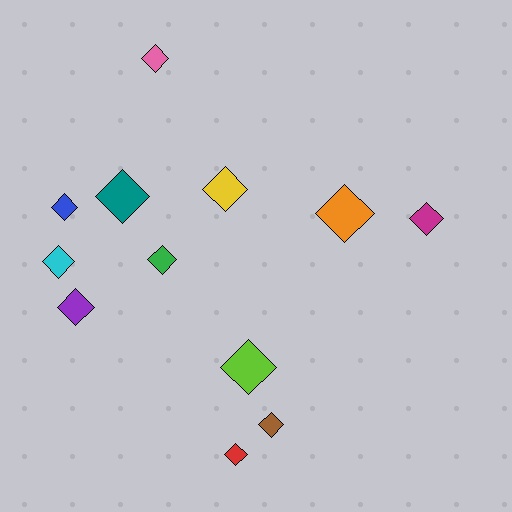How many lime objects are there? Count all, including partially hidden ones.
There is 1 lime object.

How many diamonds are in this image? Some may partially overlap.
There are 12 diamonds.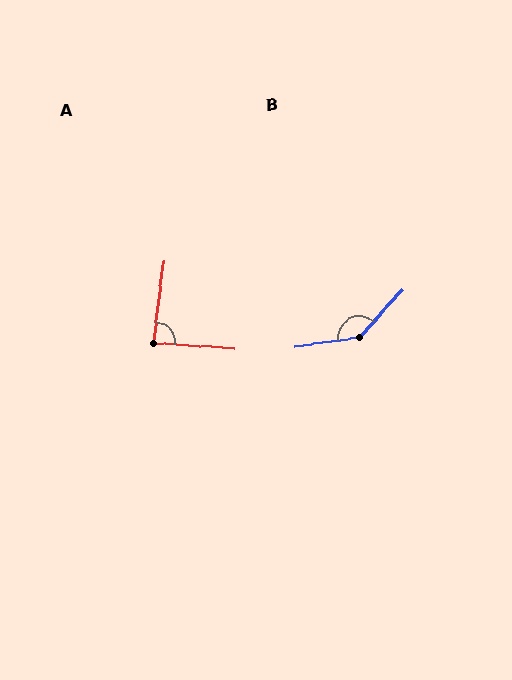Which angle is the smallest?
A, at approximately 87 degrees.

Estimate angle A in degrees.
Approximately 87 degrees.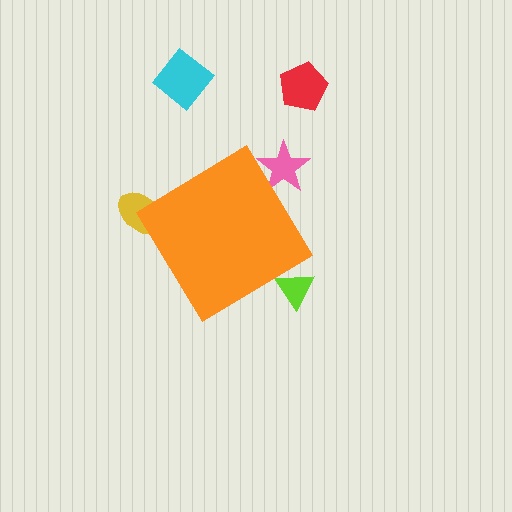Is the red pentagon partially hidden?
No, the red pentagon is fully visible.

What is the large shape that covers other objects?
An orange diamond.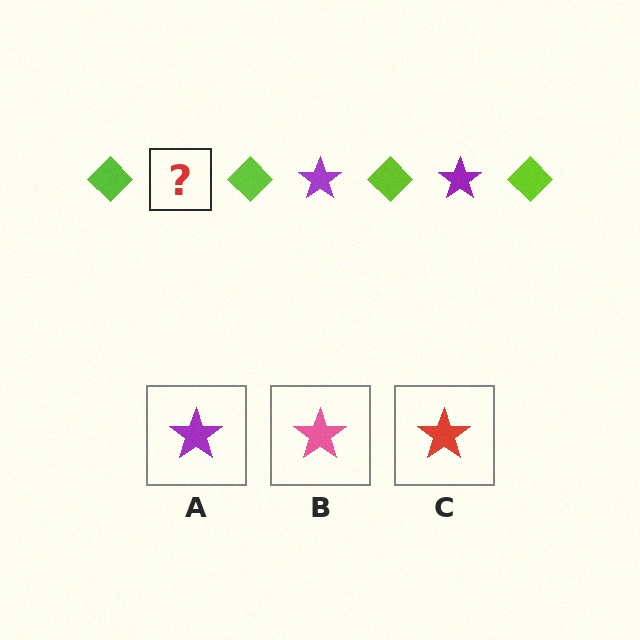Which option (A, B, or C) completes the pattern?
A.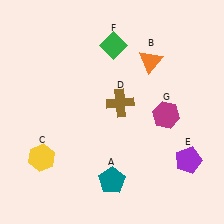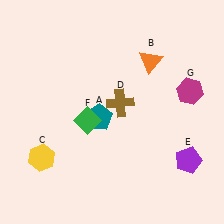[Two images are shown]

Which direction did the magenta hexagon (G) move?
The magenta hexagon (G) moved right.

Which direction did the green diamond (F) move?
The green diamond (F) moved down.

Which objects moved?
The objects that moved are: the teal pentagon (A), the green diamond (F), the magenta hexagon (G).